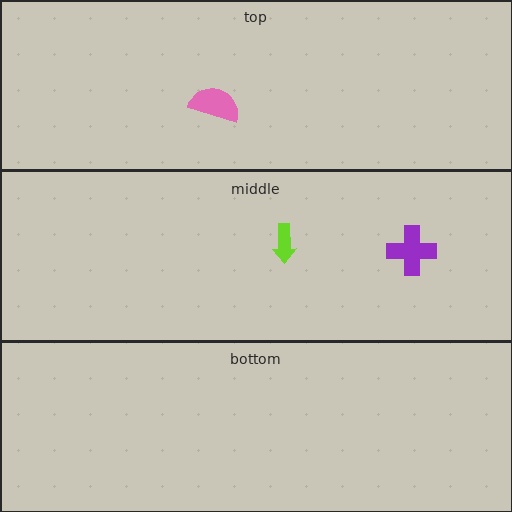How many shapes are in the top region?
1.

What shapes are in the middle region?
The purple cross, the lime arrow.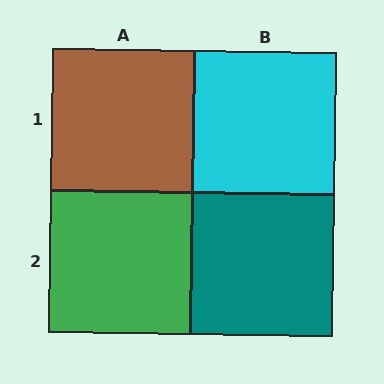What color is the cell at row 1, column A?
Brown.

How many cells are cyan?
1 cell is cyan.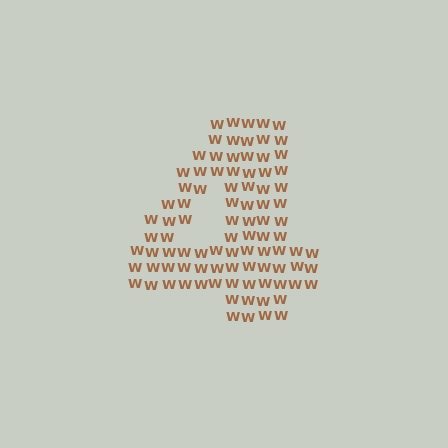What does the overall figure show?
The overall figure shows the digit 4.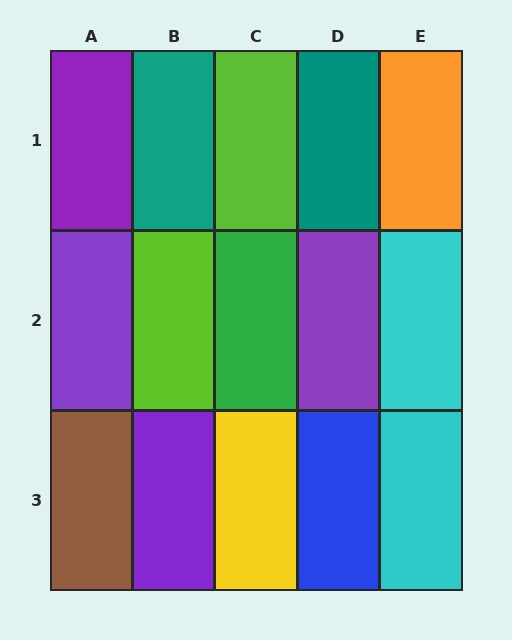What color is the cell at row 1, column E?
Orange.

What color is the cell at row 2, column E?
Cyan.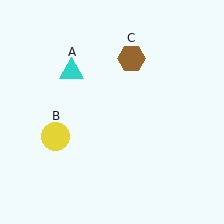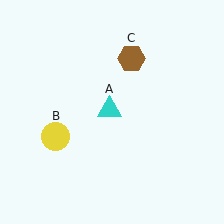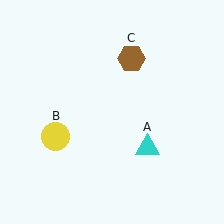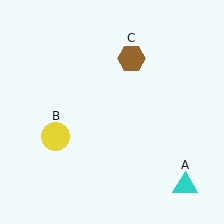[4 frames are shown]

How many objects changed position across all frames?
1 object changed position: cyan triangle (object A).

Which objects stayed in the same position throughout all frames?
Yellow circle (object B) and brown hexagon (object C) remained stationary.